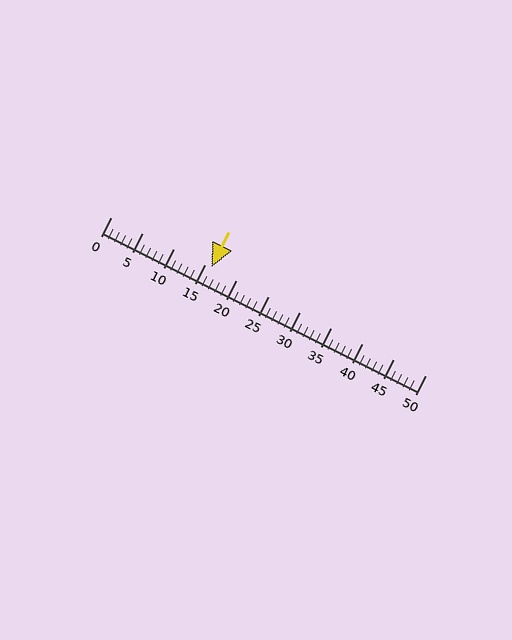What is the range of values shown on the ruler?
The ruler shows values from 0 to 50.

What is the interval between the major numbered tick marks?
The major tick marks are spaced 5 units apart.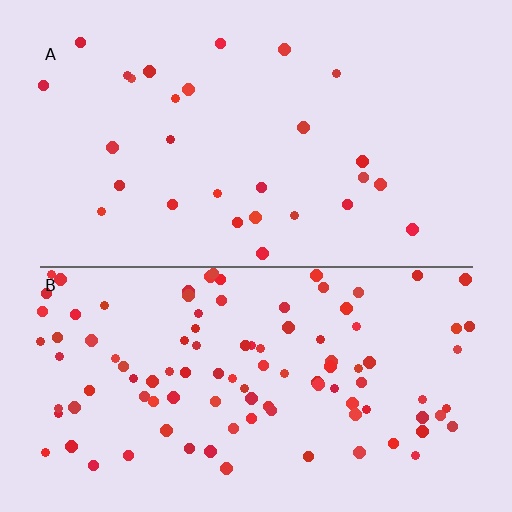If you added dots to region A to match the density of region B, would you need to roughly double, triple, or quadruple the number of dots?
Approximately quadruple.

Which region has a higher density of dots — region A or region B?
B (the bottom).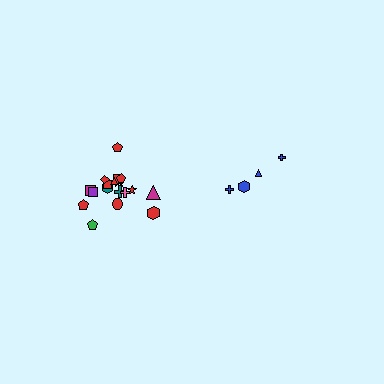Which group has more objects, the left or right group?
The left group.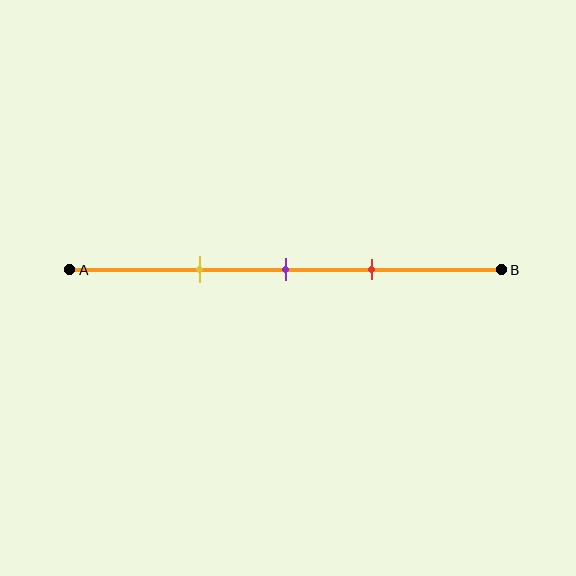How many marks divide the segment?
There are 3 marks dividing the segment.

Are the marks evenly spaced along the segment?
Yes, the marks are approximately evenly spaced.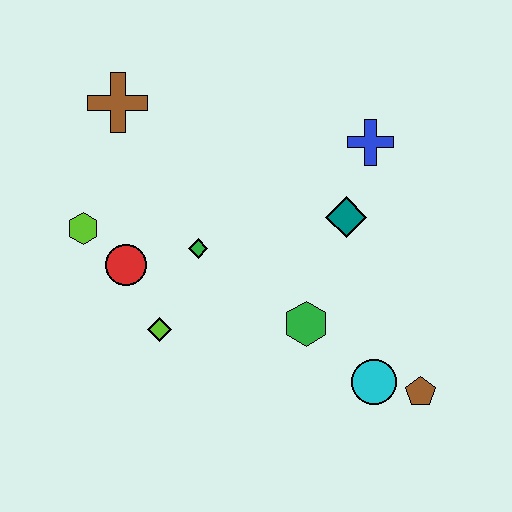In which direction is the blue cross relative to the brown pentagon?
The blue cross is above the brown pentagon.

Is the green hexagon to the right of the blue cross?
No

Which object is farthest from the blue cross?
The lime hexagon is farthest from the blue cross.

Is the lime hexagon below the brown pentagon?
No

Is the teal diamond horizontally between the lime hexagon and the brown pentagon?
Yes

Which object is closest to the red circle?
The lime hexagon is closest to the red circle.